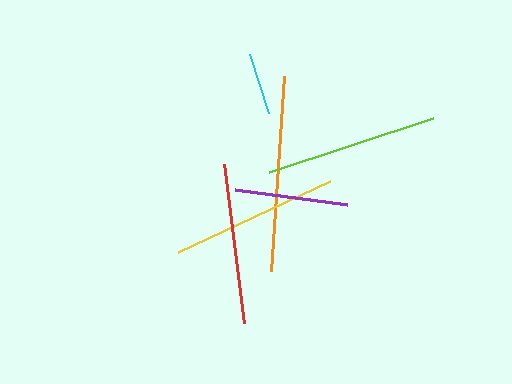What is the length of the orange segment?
The orange segment is approximately 195 pixels long.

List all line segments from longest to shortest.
From longest to shortest: orange, lime, yellow, red, purple, cyan.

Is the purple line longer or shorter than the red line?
The red line is longer than the purple line.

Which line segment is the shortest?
The cyan line is the shortest at approximately 62 pixels.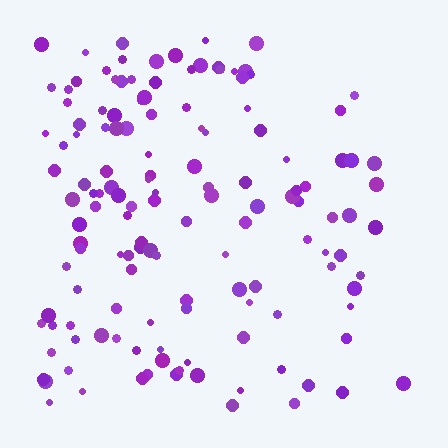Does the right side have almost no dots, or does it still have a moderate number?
Still a moderate number, just noticeably fewer than the left.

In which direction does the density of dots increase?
From right to left, with the left side densest.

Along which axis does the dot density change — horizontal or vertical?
Horizontal.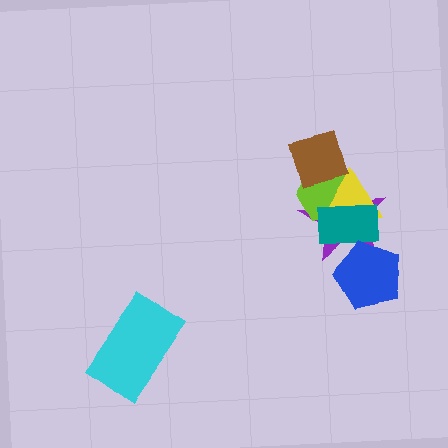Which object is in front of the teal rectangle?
The blue pentagon is in front of the teal rectangle.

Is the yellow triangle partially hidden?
Yes, it is partially covered by another shape.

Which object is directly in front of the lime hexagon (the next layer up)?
The yellow triangle is directly in front of the lime hexagon.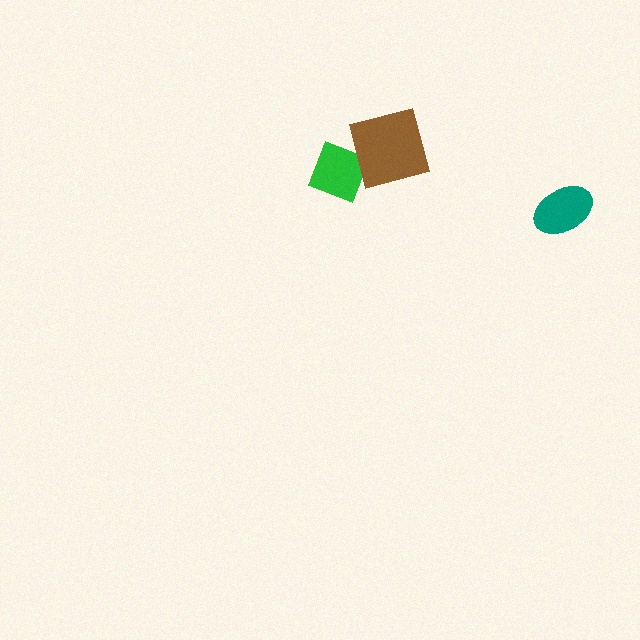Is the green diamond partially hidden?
Yes, it is partially covered by another shape.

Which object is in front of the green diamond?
The brown square is in front of the green diamond.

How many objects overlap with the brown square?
1 object overlaps with the brown square.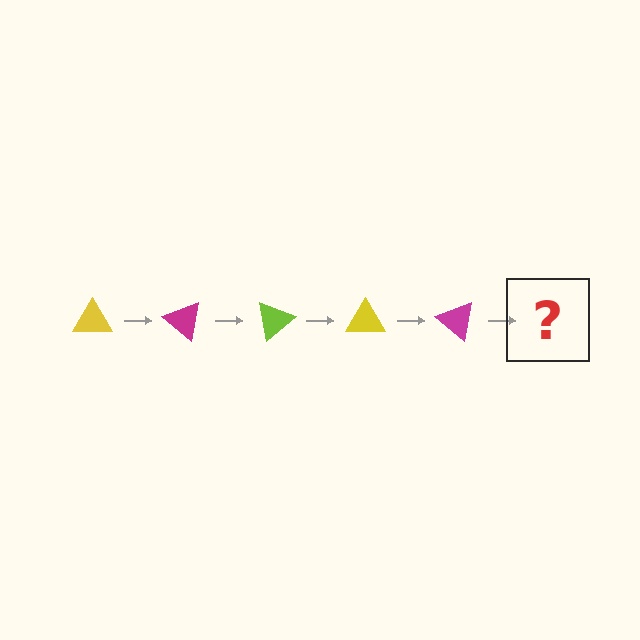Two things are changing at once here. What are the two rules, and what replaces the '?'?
The two rules are that it rotates 40 degrees each step and the color cycles through yellow, magenta, and lime. The '?' should be a lime triangle, rotated 200 degrees from the start.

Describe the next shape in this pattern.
It should be a lime triangle, rotated 200 degrees from the start.